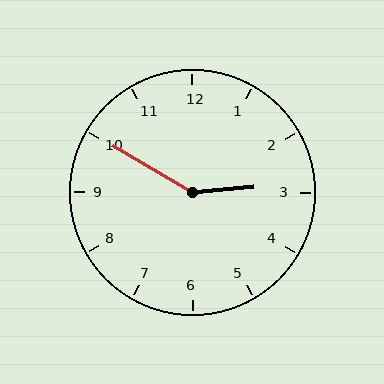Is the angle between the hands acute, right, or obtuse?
It is obtuse.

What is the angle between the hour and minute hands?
Approximately 145 degrees.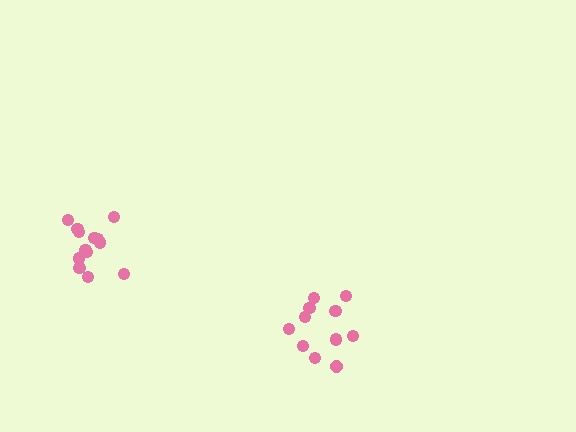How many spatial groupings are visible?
There are 2 spatial groupings.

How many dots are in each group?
Group 1: 11 dots, Group 2: 13 dots (24 total).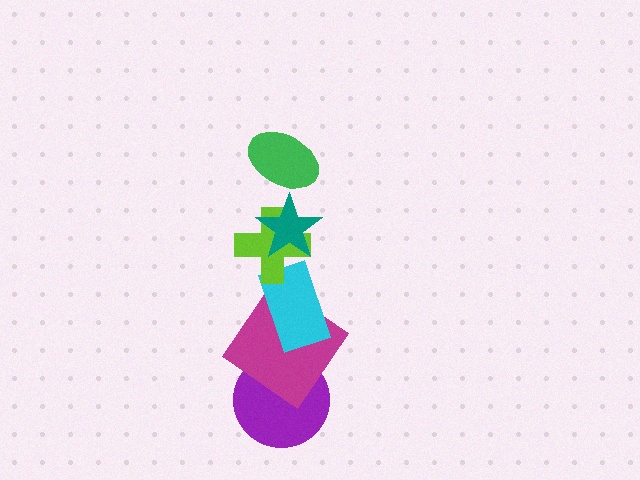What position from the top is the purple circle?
The purple circle is 6th from the top.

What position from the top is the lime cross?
The lime cross is 3rd from the top.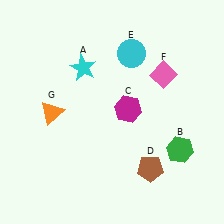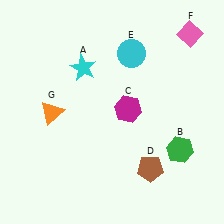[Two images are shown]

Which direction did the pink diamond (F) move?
The pink diamond (F) moved up.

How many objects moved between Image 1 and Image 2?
1 object moved between the two images.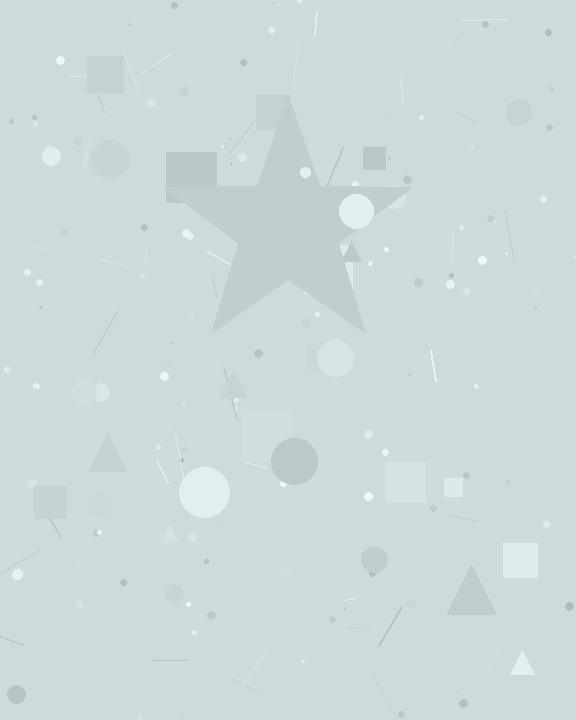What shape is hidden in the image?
A star is hidden in the image.